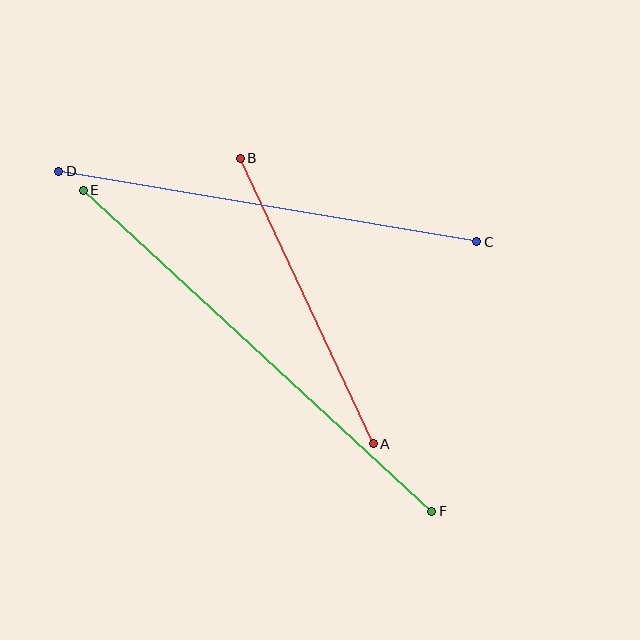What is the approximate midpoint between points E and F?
The midpoint is at approximately (257, 351) pixels.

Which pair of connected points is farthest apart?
Points E and F are farthest apart.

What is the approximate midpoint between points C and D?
The midpoint is at approximately (268, 206) pixels.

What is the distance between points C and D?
The distance is approximately 424 pixels.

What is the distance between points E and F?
The distance is approximately 473 pixels.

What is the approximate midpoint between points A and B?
The midpoint is at approximately (307, 301) pixels.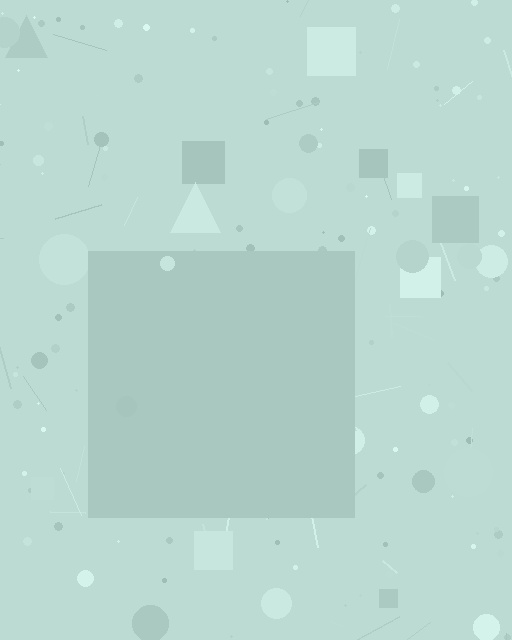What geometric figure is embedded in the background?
A square is embedded in the background.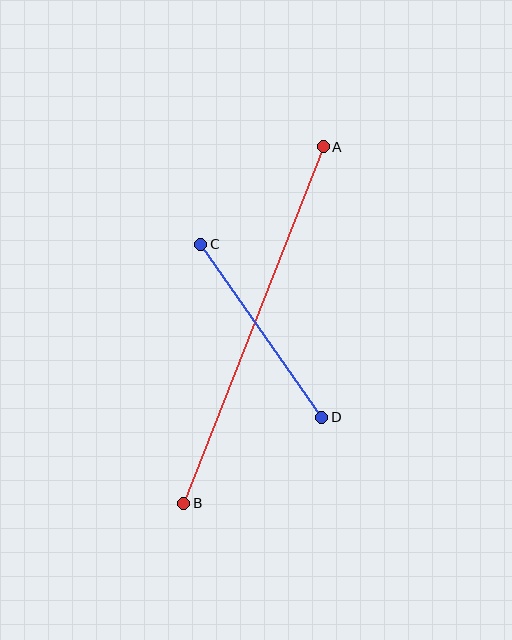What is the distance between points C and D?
The distance is approximately 211 pixels.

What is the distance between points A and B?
The distance is approximately 383 pixels.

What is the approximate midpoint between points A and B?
The midpoint is at approximately (253, 325) pixels.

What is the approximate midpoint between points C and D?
The midpoint is at approximately (261, 331) pixels.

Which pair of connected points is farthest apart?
Points A and B are farthest apart.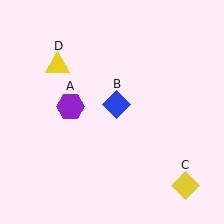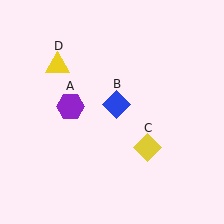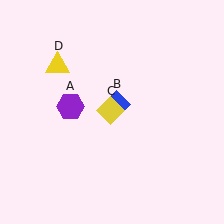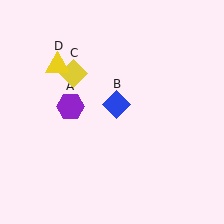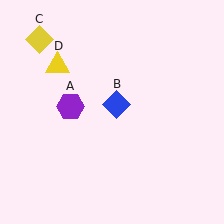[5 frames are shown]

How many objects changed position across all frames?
1 object changed position: yellow diamond (object C).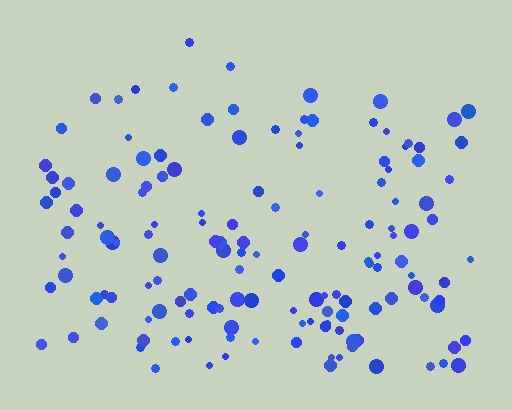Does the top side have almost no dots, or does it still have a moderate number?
Still a moderate number, just noticeably fewer than the bottom.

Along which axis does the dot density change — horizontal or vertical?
Vertical.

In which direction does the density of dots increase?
From top to bottom, with the bottom side densest.